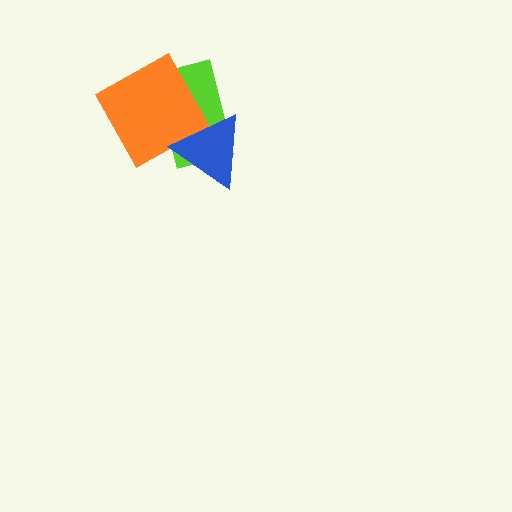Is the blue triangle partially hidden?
No, no other shape covers it.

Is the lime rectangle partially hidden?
Yes, it is partially covered by another shape.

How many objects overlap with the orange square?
2 objects overlap with the orange square.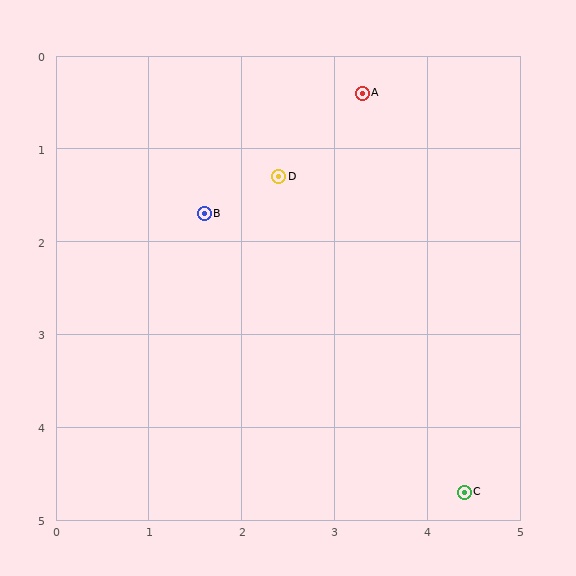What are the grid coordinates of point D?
Point D is at approximately (2.4, 1.3).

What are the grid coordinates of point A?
Point A is at approximately (3.3, 0.4).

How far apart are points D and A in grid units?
Points D and A are about 1.3 grid units apart.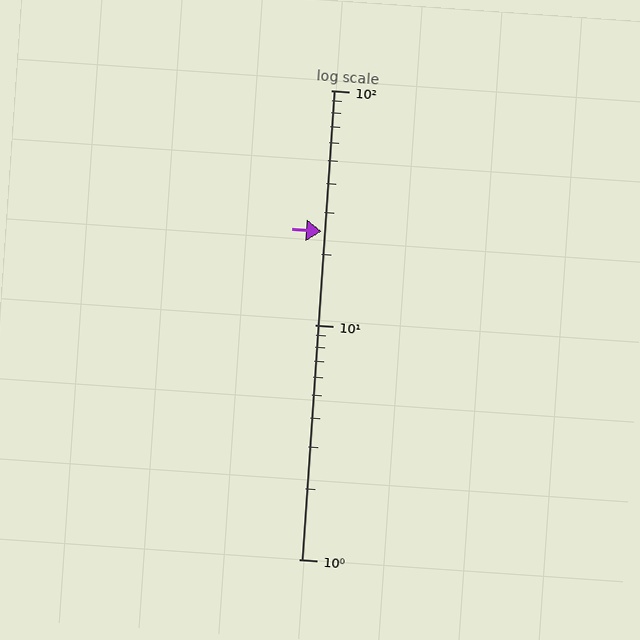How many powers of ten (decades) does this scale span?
The scale spans 2 decades, from 1 to 100.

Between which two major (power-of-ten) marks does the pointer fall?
The pointer is between 10 and 100.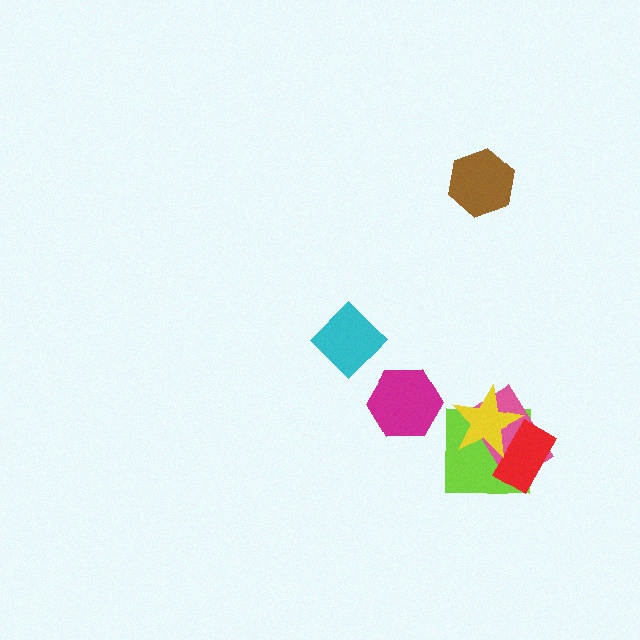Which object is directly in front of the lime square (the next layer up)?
The pink rectangle is directly in front of the lime square.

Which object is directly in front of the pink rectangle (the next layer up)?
The red rectangle is directly in front of the pink rectangle.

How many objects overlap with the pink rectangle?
3 objects overlap with the pink rectangle.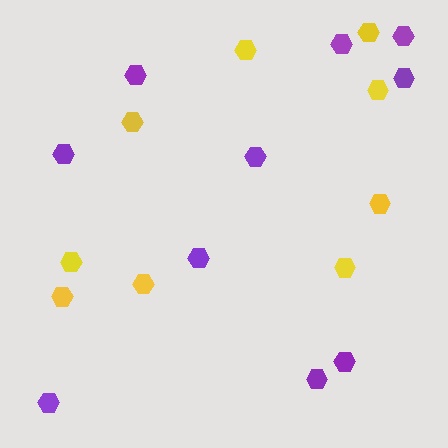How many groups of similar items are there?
There are 2 groups: one group of yellow hexagons (9) and one group of purple hexagons (10).